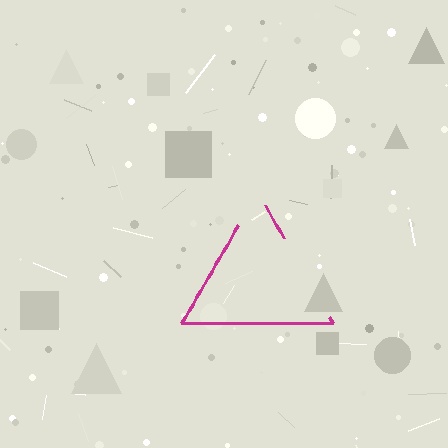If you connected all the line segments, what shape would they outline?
They would outline a triangle.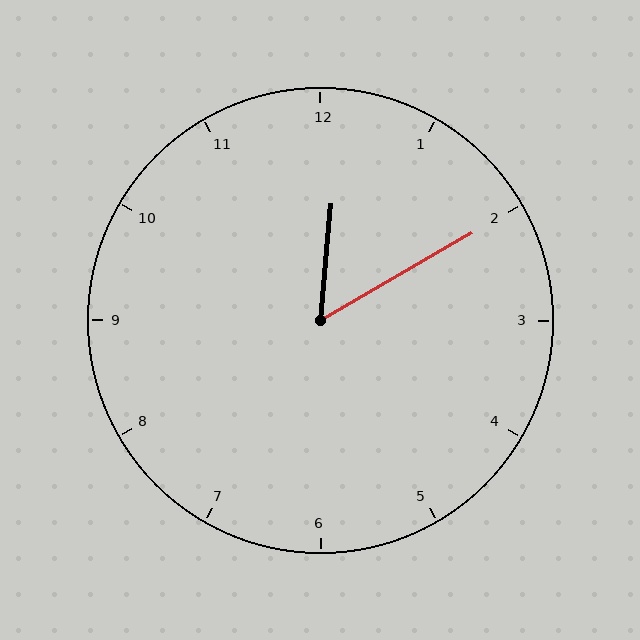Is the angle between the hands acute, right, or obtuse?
It is acute.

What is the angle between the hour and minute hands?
Approximately 55 degrees.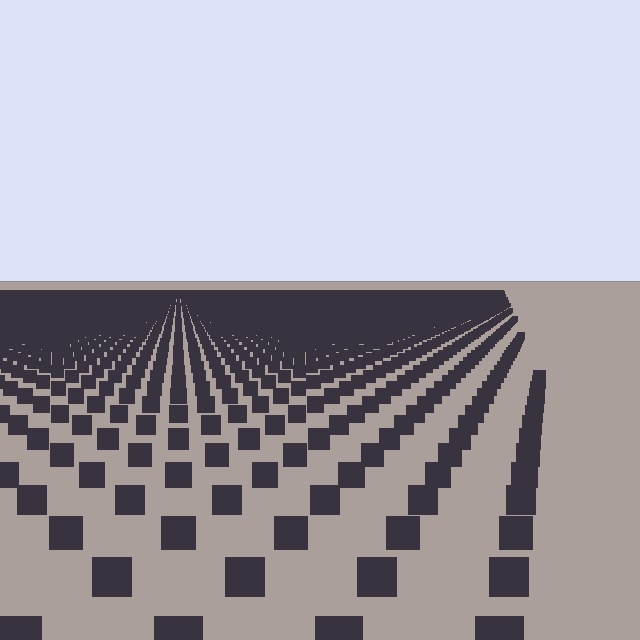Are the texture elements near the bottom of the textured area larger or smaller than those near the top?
Larger. Near the bottom, elements are closer to the viewer and appear at a bigger on-screen size.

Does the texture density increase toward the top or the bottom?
Density increases toward the top.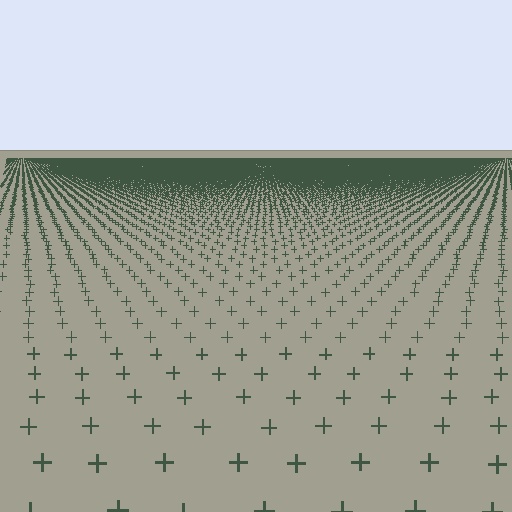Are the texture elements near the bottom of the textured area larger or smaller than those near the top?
Larger. Near the bottom, elements are closer to the viewer and appear at a bigger on-screen size.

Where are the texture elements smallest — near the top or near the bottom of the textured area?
Near the top.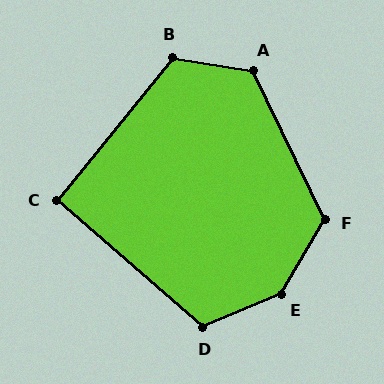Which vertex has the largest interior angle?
E, at approximately 143 degrees.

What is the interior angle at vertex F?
Approximately 124 degrees (obtuse).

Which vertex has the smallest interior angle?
C, at approximately 92 degrees.